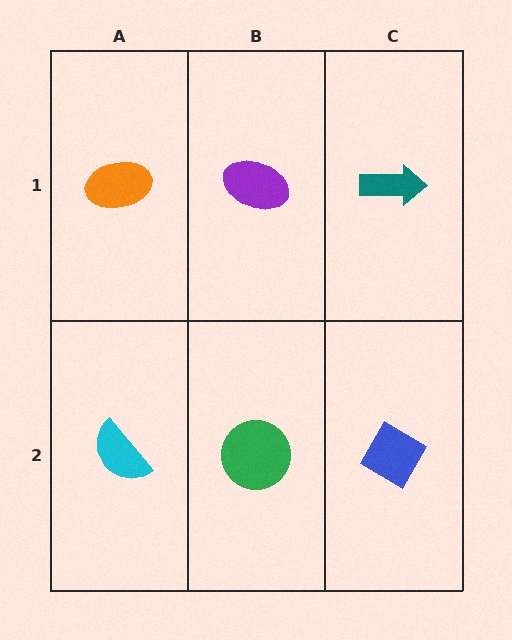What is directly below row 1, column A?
A cyan semicircle.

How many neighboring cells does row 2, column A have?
2.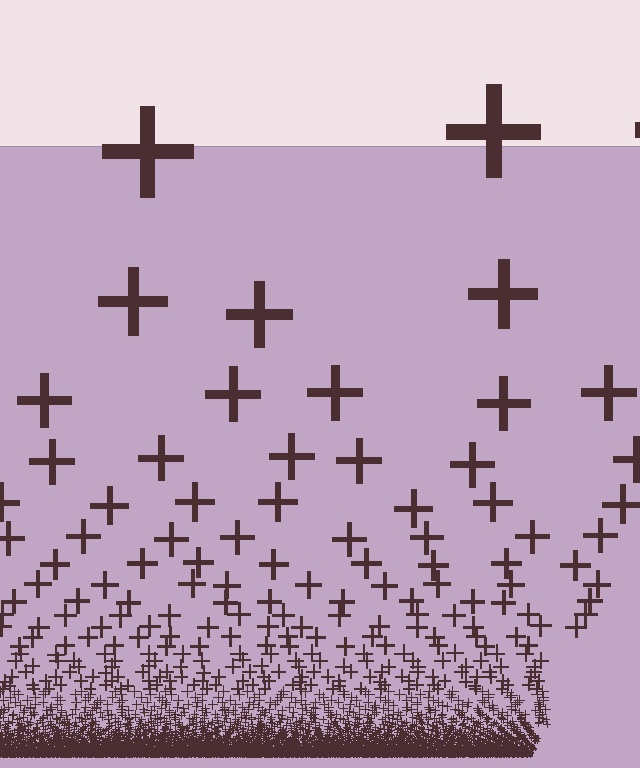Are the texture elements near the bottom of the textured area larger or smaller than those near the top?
Smaller. The gradient is inverted — elements near the bottom are smaller and denser.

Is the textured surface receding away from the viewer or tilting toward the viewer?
The surface appears to tilt toward the viewer. Texture elements get larger and sparser toward the top.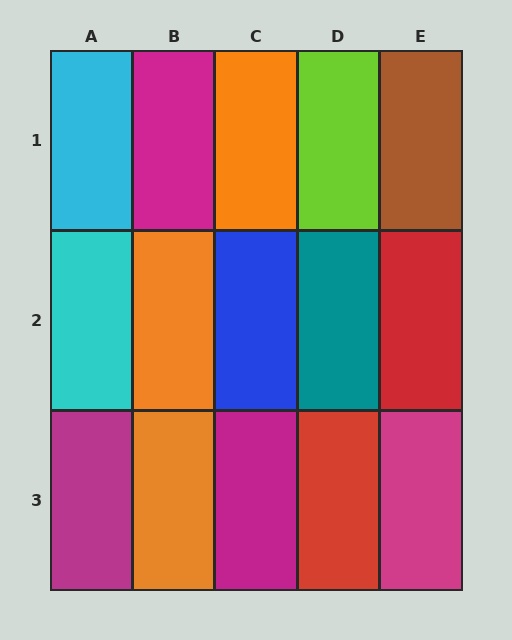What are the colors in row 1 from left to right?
Cyan, magenta, orange, lime, brown.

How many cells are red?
2 cells are red.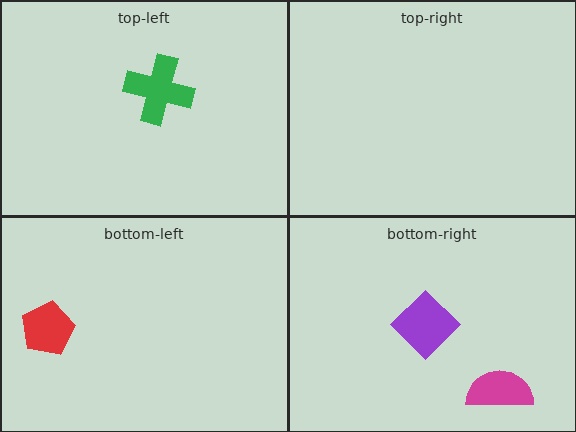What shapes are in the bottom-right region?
The purple diamond, the magenta semicircle.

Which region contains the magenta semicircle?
The bottom-right region.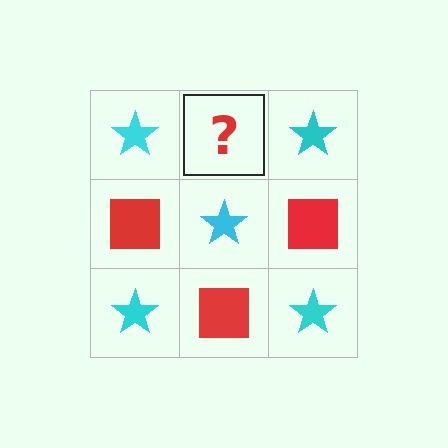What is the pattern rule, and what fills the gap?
The rule is that it alternates cyan star and red square in a checkerboard pattern. The gap should be filled with a red square.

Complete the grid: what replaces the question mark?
The question mark should be replaced with a red square.